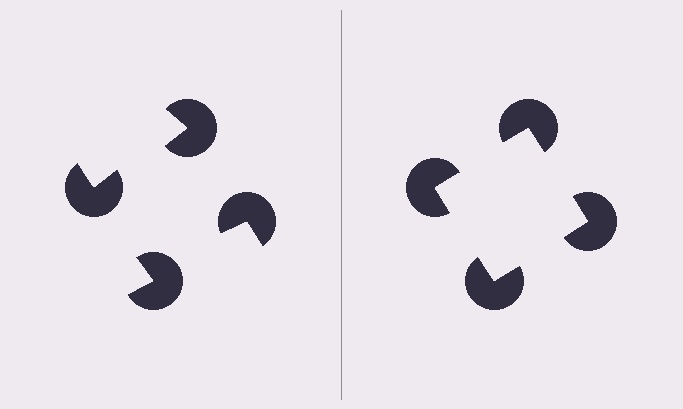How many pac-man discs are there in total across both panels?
8 — 4 on each side.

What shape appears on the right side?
An illusory square.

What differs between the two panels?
The pac-man discs are positioned identically on both sides; only the wedge orientations differ. On the right they align to a square; on the left they are misaligned.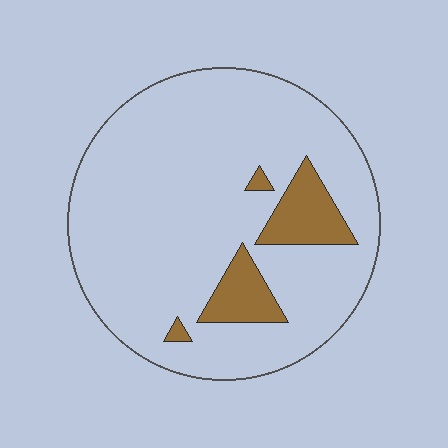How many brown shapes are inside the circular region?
4.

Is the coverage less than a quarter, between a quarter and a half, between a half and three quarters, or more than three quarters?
Less than a quarter.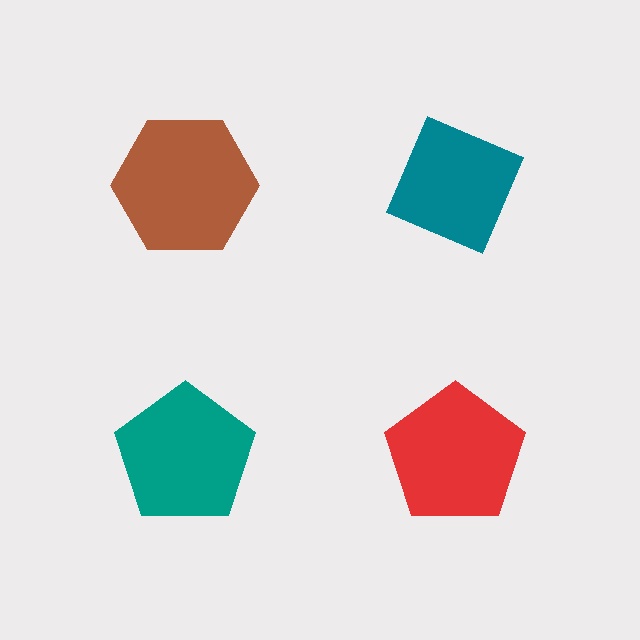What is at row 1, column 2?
A teal diamond.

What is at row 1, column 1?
A brown hexagon.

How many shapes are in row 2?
2 shapes.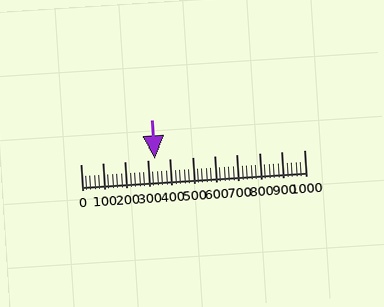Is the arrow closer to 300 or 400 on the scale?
The arrow is closer to 300.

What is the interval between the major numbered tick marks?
The major tick marks are spaced 100 units apart.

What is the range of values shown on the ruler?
The ruler shows values from 0 to 1000.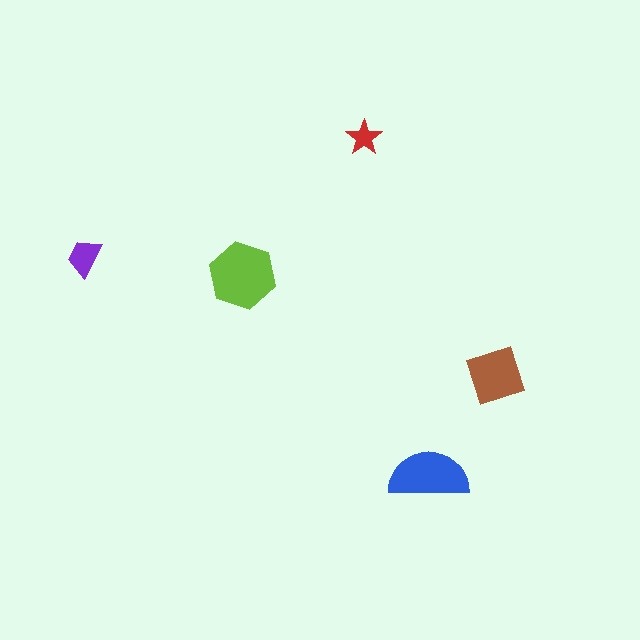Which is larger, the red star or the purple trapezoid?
The purple trapezoid.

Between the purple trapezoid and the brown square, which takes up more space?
The brown square.